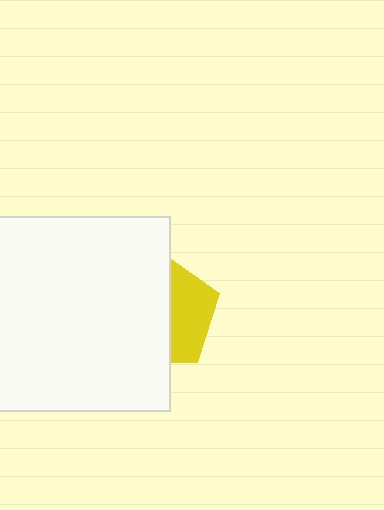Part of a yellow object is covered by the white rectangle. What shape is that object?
It is a pentagon.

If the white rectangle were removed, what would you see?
You would see the complete yellow pentagon.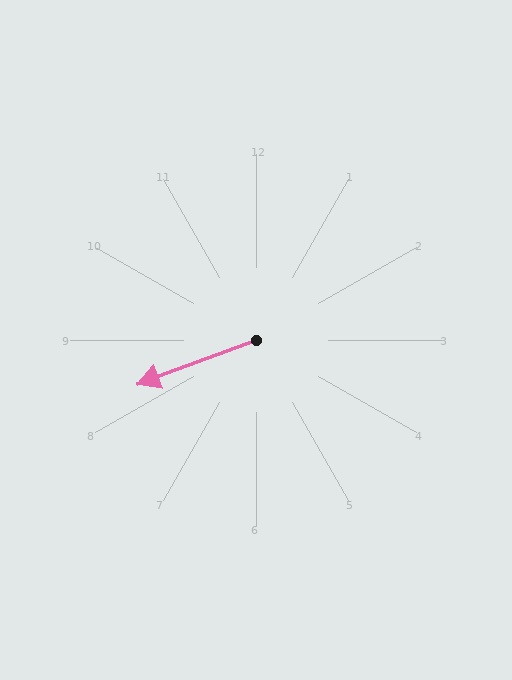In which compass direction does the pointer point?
West.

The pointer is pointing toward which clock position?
Roughly 8 o'clock.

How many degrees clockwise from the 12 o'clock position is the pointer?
Approximately 249 degrees.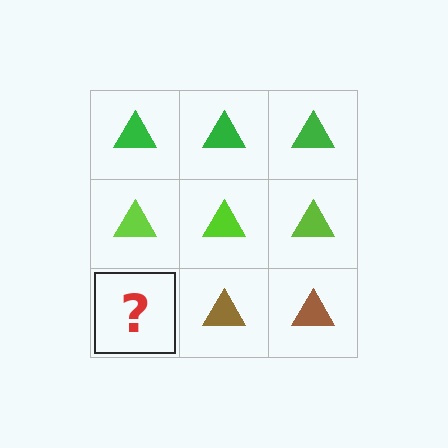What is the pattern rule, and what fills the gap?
The rule is that each row has a consistent color. The gap should be filled with a brown triangle.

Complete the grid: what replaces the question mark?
The question mark should be replaced with a brown triangle.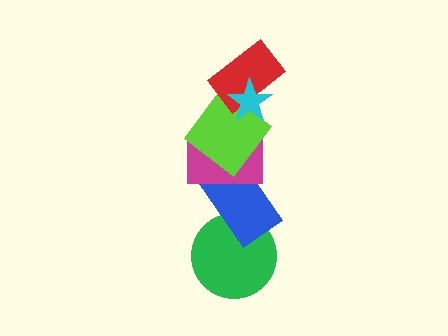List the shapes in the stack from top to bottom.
From top to bottom: the cyan star, the red rectangle, the lime diamond, the magenta rectangle, the blue rectangle, the green circle.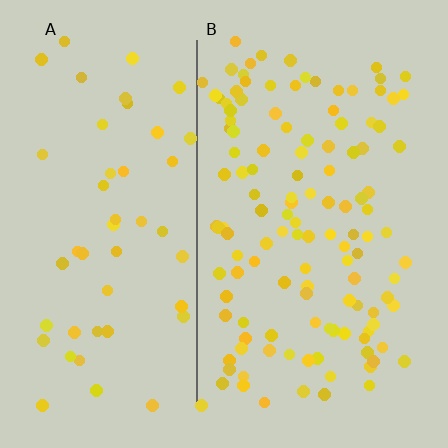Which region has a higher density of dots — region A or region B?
B (the right).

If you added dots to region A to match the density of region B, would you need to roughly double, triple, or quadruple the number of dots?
Approximately double.